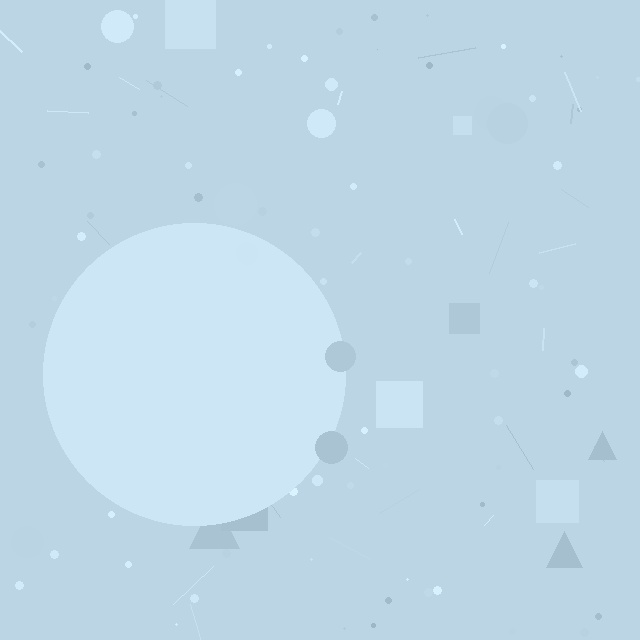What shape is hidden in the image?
A circle is hidden in the image.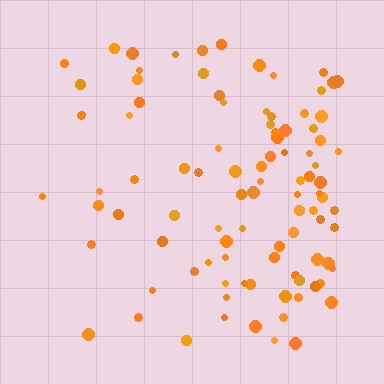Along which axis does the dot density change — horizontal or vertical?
Horizontal.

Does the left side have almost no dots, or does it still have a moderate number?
Still a moderate number, just noticeably fewer than the right.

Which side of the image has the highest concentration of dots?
The right.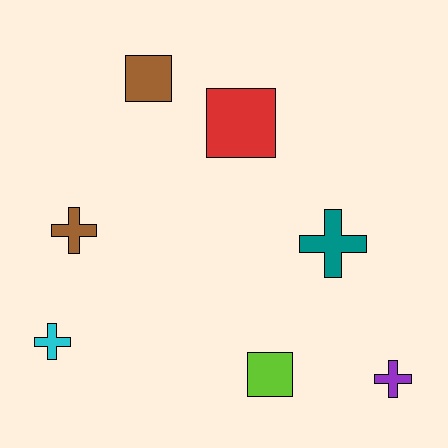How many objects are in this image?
There are 7 objects.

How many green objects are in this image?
There are no green objects.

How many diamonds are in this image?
There are no diamonds.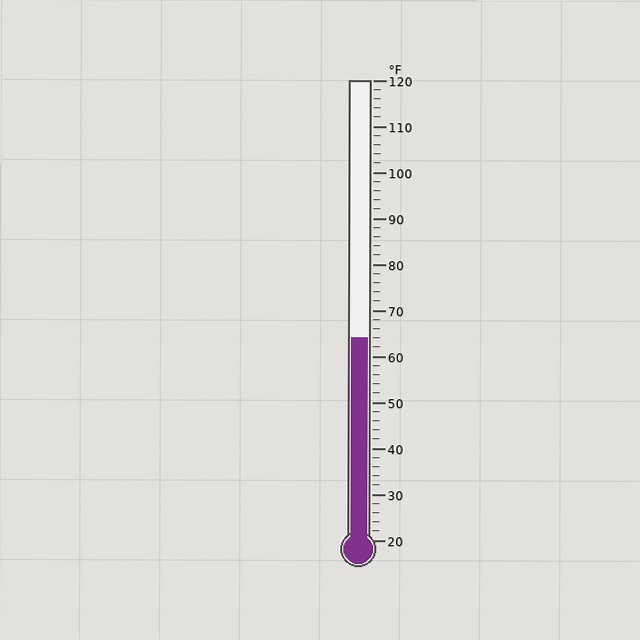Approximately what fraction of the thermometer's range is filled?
The thermometer is filled to approximately 45% of its range.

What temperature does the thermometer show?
The thermometer shows approximately 64°F.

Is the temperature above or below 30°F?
The temperature is above 30°F.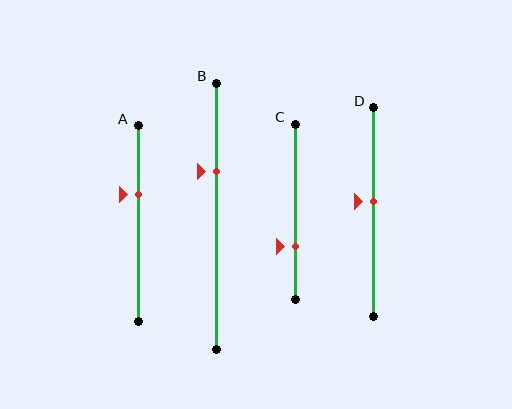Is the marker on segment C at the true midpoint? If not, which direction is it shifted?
No, the marker on segment C is shifted downward by about 20% of the segment length.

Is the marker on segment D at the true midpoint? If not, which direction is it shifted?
No, the marker on segment D is shifted upward by about 5% of the segment length.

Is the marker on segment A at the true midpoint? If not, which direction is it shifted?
No, the marker on segment A is shifted upward by about 15% of the segment length.